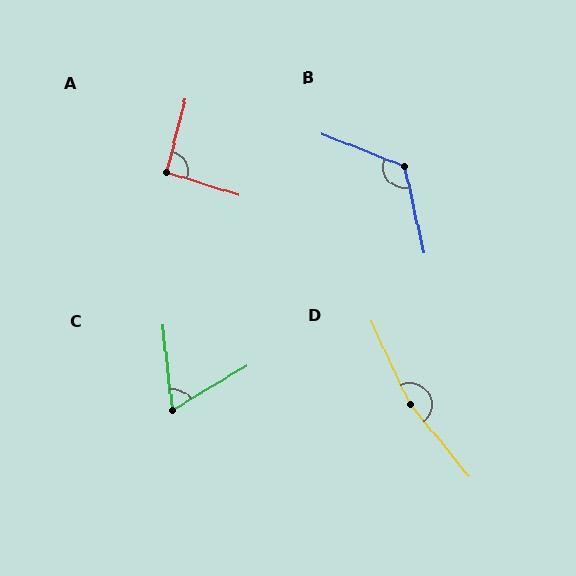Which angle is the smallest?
C, at approximately 66 degrees.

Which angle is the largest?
D, at approximately 166 degrees.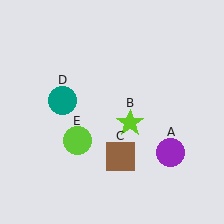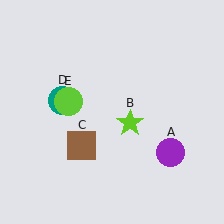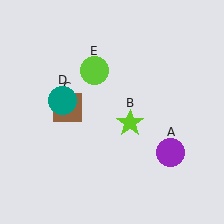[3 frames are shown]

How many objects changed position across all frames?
2 objects changed position: brown square (object C), lime circle (object E).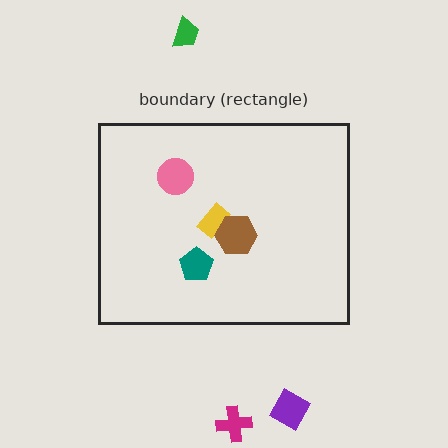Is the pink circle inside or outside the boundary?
Inside.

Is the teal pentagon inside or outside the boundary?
Inside.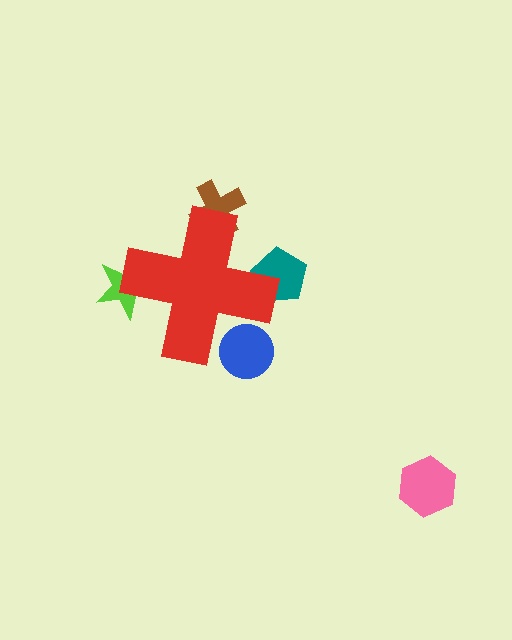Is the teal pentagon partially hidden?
Yes, the teal pentagon is partially hidden behind the red cross.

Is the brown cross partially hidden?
Yes, the brown cross is partially hidden behind the red cross.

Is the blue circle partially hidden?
Yes, the blue circle is partially hidden behind the red cross.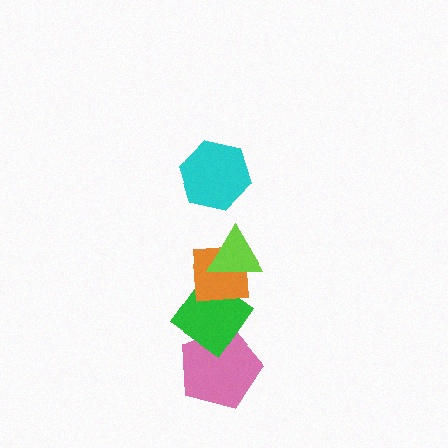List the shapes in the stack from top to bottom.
From top to bottom: the cyan hexagon, the lime triangle, the orange square, the green diamond, the pink pentagon.